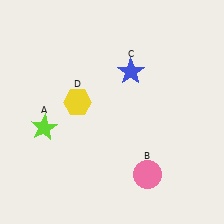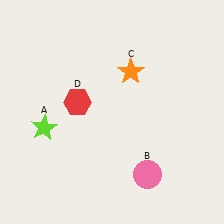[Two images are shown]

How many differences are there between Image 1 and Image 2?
There are 2 differences between the two images.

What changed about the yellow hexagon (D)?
In Image 1, D is yellow. In Image 2, it changed to red.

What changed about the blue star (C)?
In Image 1, C is blue. In Image 2, it changed to orange.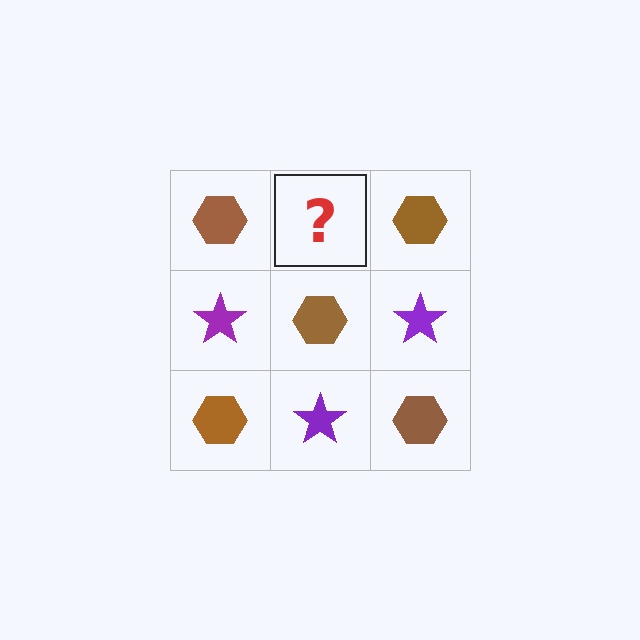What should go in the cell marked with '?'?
The missing cell should contain a purple star.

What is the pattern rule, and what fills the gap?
The rule is that it alternates brown hexagon and purple star in a checkerboard pattern. The gap should be filled with a purple star.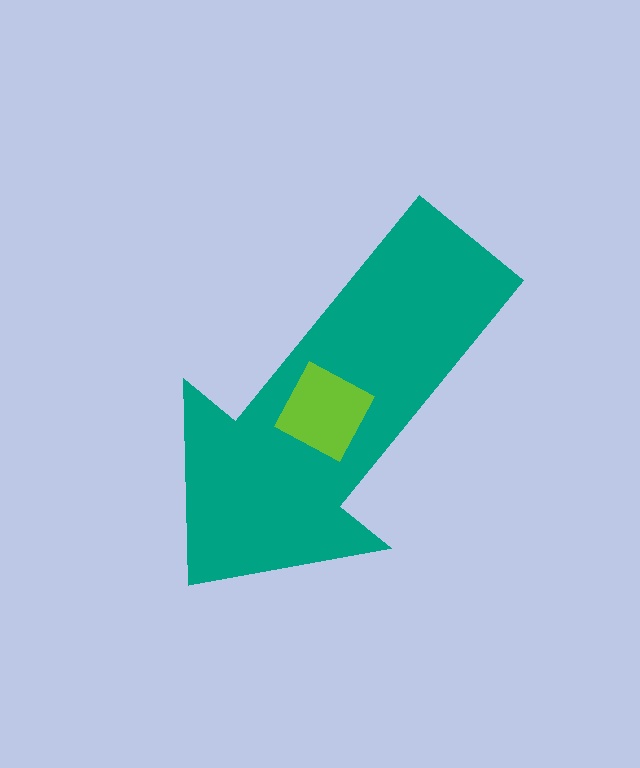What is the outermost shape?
The teal arrow.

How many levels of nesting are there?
2.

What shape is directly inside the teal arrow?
The lime diamond.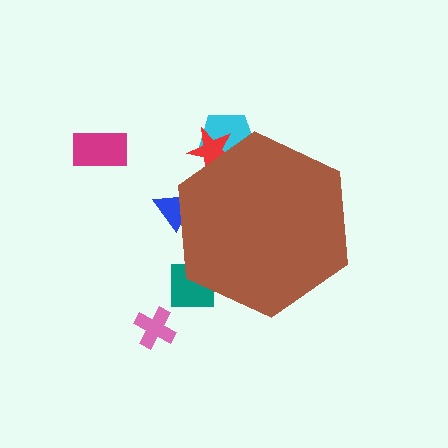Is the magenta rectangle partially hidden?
No, the magenta rectangle is fully visible.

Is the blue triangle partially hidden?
Yes, the blue triangle is partially hidden behind the brown hexagon.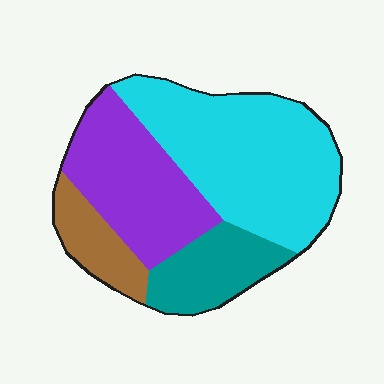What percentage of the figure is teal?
Teal takes up less than a quarter of the figure.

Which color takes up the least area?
Brown, at roughly 10%.